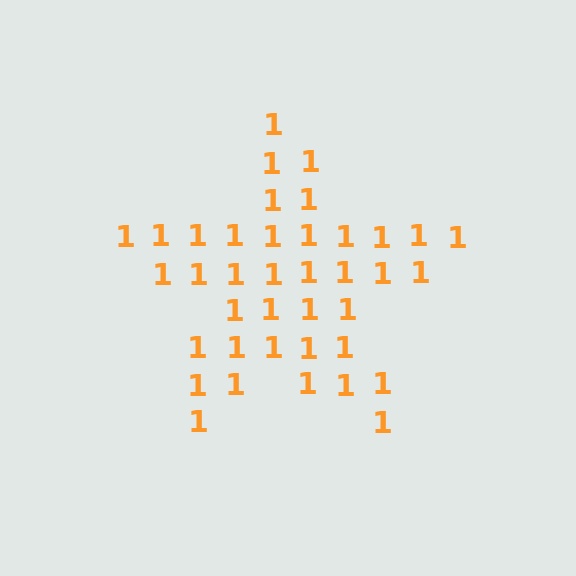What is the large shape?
The large shape is a star.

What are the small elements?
The small elements are digit 1's.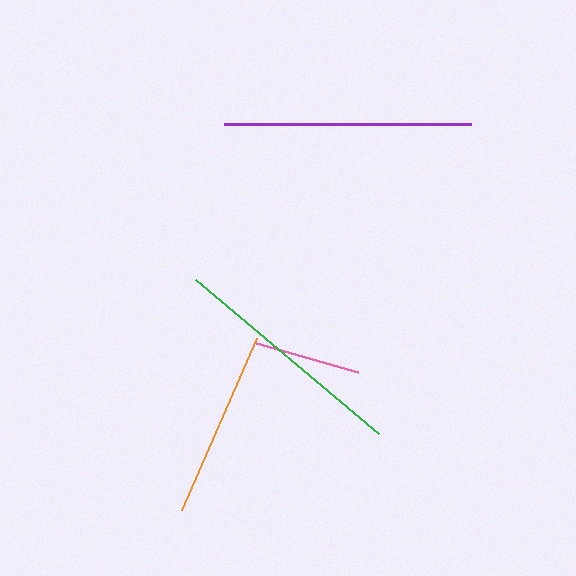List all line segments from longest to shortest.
From longest to shortest: purple, green, orange, pink.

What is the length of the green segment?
The green segment is approximately 238 pixels long.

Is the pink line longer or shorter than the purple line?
The purple line is longer than the pink line.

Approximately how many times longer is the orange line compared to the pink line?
The orange line is approximately 1.8 times the length of the pink line.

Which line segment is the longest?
The purple line is the longest at approximately 247 pixels.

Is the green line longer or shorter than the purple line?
The purple line is longer than the green line.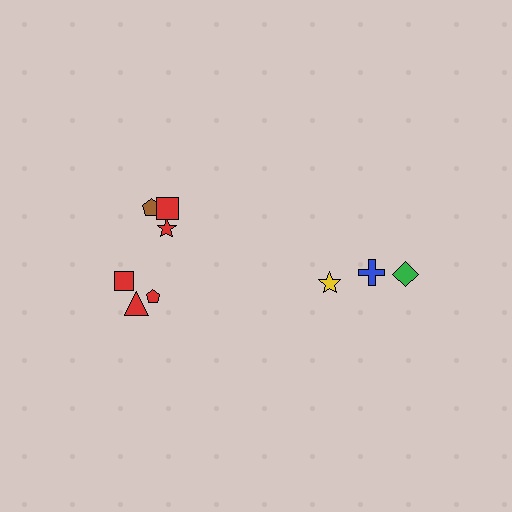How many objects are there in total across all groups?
There are 9 objects.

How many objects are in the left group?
There are 6 objects.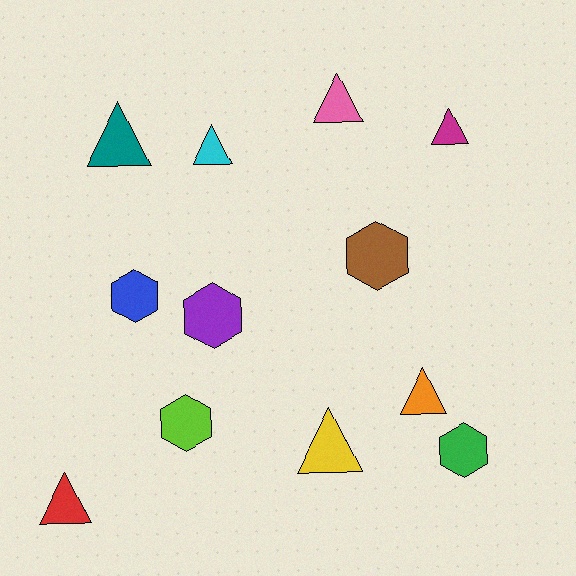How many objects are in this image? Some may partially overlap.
There are 12 objects.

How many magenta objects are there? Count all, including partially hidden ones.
There is 1 magenta object.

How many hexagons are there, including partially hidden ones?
There are 5 hexagons.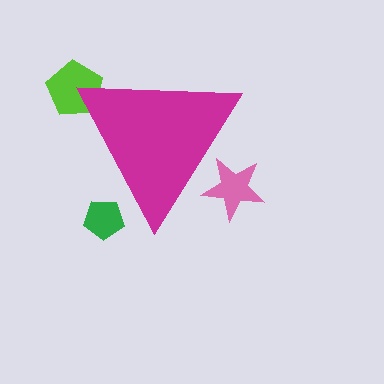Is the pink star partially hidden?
Yes, the pink star is partially hidden behind the magenta triangle.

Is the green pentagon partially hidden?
Yes, the green pentagon is partially hidden behind the magenta triangle.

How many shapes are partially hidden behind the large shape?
3 shapes are partially hidden.